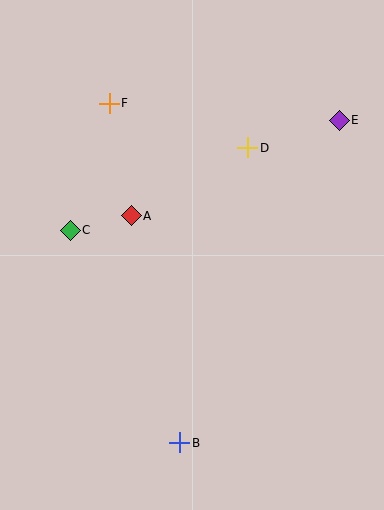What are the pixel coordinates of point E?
Point E is at (339, 120).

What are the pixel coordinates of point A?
Point A is at (131, 216).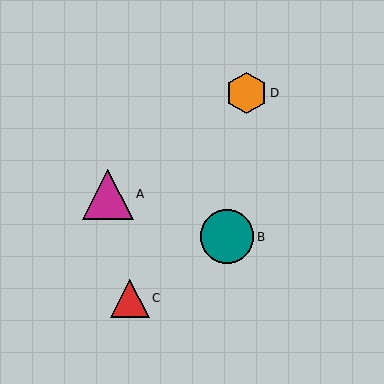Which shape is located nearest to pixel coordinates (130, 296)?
The red triangle (labeled C) at (130, 298) is nearest to that location.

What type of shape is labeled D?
Shape D is an orange hexagon.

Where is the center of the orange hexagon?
The center of the orange hexagon is at (247, 93).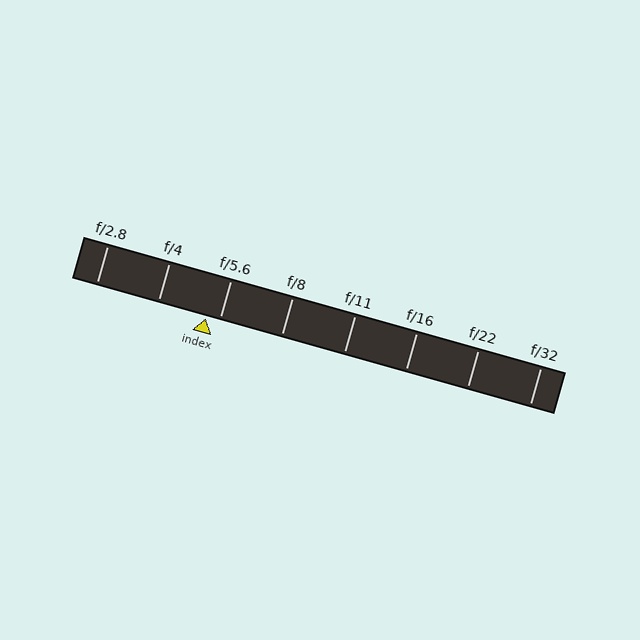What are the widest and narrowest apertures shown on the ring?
The widest aperture shown is f/2.8 and the narrowest is f/32.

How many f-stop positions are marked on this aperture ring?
There are 8 f-stop positions marked.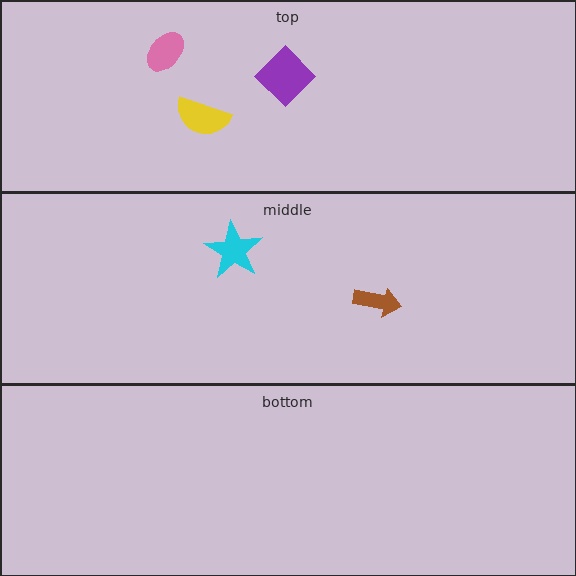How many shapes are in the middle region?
2.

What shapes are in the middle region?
The brown arrow, the cyan star.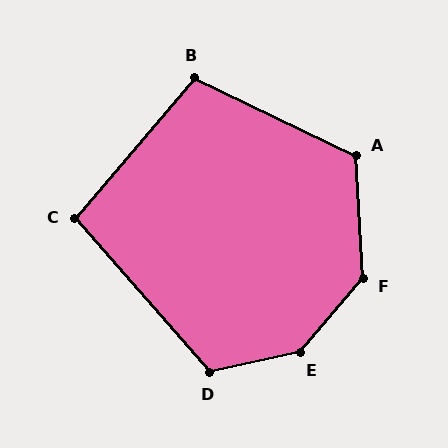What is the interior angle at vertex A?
Approximately 119 degrees (obtuse).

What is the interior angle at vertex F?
Approximately 137 degrees (obtuse).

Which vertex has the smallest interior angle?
C, at approximately 98 degrees.